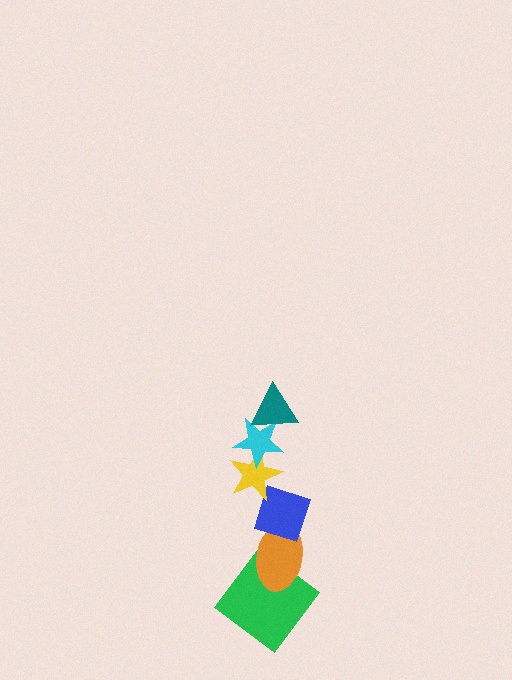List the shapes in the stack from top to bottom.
From top to bottom: the teal triangle, the cyan star, the yellow star, the blue diamond, the orange ellipse, the green diamond.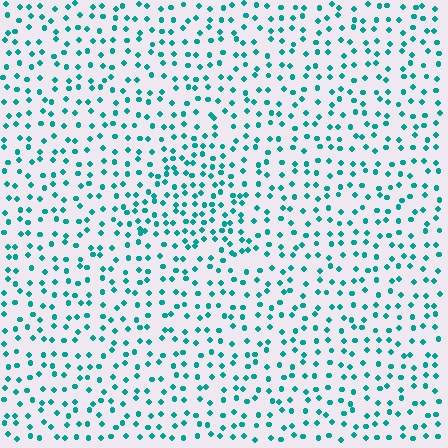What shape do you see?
I see a triangle.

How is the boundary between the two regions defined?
The boundary is defined by a change in element density (approximately 1.6x ratio). All elements are the same color, size, and shape.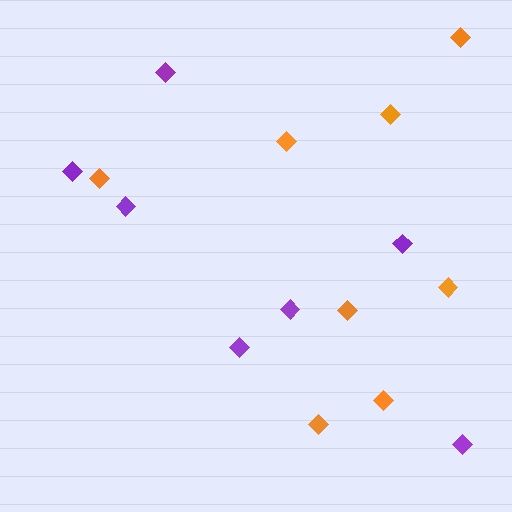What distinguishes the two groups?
There are 2 groups: one group of purple diamonds (7) and one group of orange diamonds (8).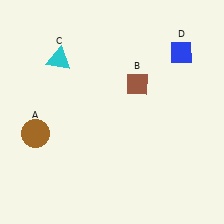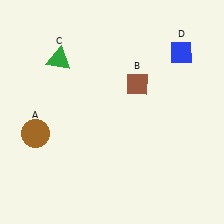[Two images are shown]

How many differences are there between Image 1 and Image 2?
There is 1 difference between the two images.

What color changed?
The triangle (C) changed from cyan in Image 1 to green in Image 2.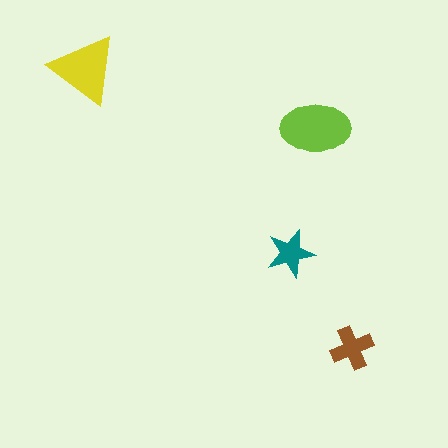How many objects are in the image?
There are 4 objects in the image.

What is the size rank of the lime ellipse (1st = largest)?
1st.